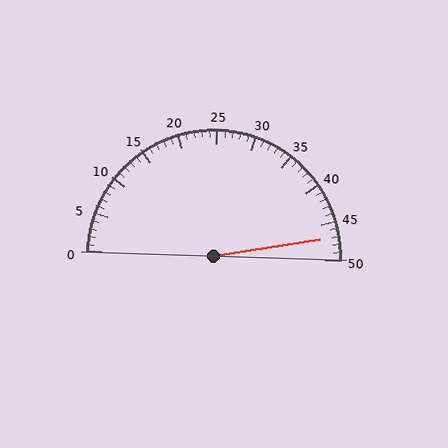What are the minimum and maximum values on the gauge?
The gauge ranges from 0 to 50.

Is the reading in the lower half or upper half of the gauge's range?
The reading is in the upper half of the range (0 to 50).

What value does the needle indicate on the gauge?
The needle indicates approximately 47.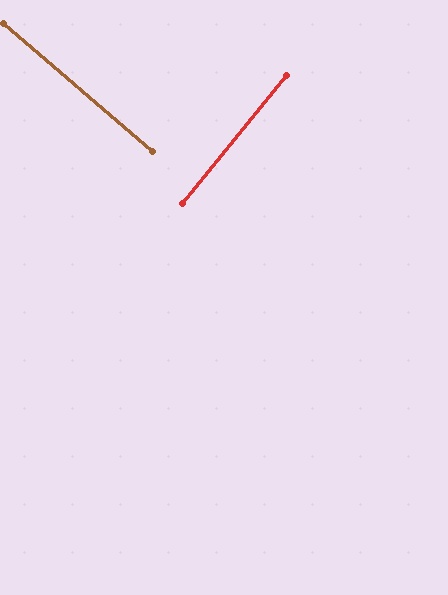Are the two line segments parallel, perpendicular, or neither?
Perpendicular — they meet at approximately 88°.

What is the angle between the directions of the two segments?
Approximately 88 degrees.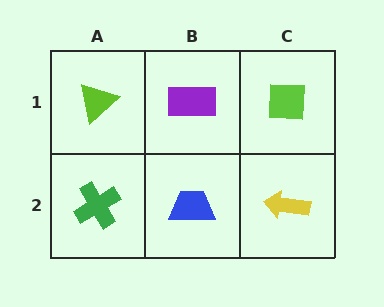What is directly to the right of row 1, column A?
A purple rectangle.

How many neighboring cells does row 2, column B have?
3.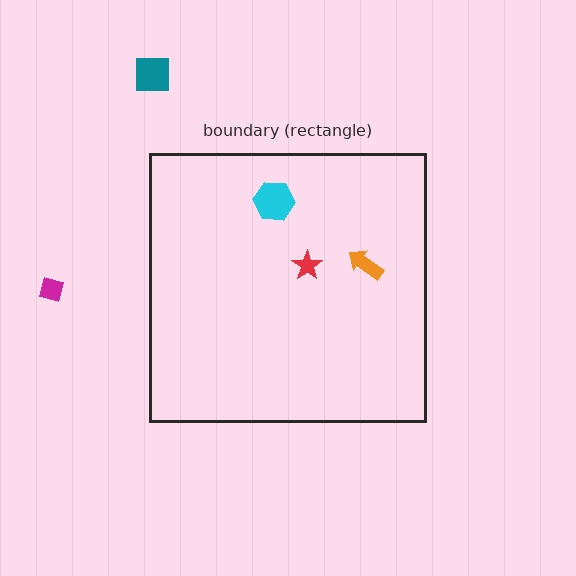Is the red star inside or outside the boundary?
Inside.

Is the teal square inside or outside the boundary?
Outside.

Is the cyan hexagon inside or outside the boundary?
Inside.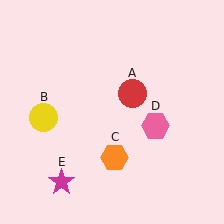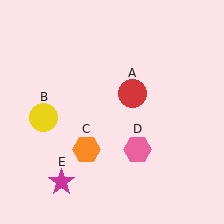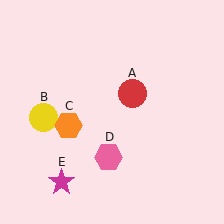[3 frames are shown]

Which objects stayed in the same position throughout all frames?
Red circle (object A) and yellow circle (object B) and magenta star (object E) remained stationary.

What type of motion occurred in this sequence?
The orange hexagon (object C), pink hexagon (object D) rotated clockwise around the center of the scene.